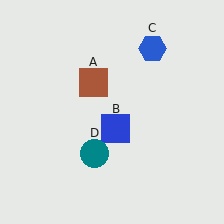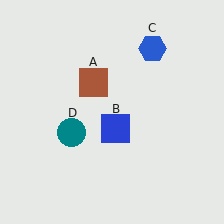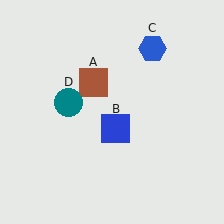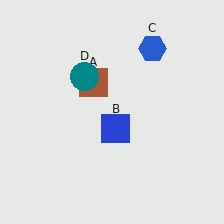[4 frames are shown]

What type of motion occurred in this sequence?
The teal circle (object D) rotated clockwise around the center of the scene.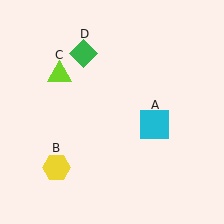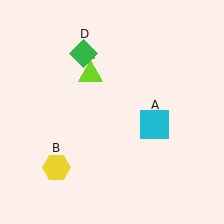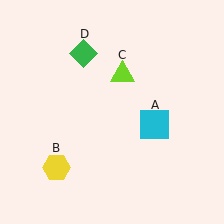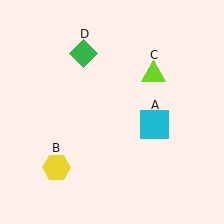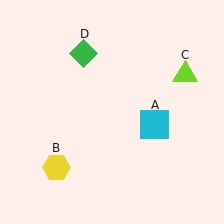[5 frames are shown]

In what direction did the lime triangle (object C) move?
The lime triangle (object C) moved right.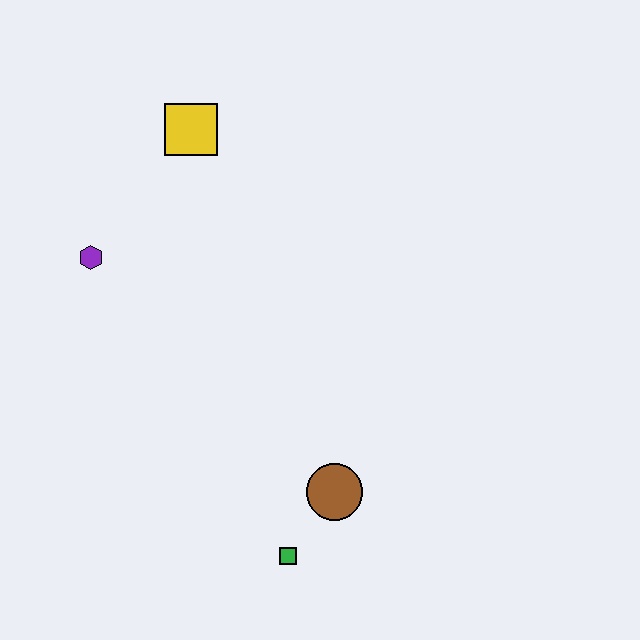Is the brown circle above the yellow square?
No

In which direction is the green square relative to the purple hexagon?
The green square is below the purple hexagon.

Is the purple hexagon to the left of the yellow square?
Yes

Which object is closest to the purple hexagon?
The yellow square is closest to the purple hexagon.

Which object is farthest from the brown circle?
The yellow square is farthest from the brown circle.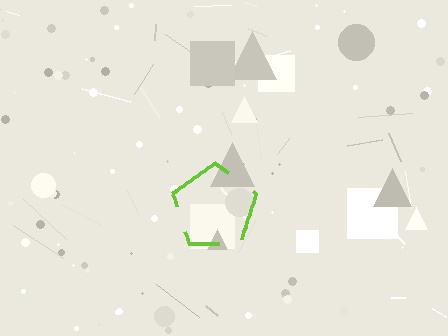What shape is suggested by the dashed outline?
The dashed outline suggests a pentagon.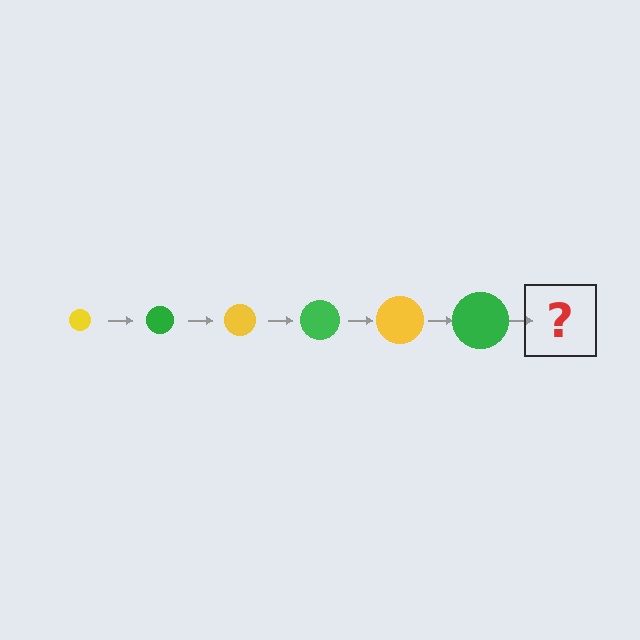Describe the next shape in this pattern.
It should be a yellow circle, larger than the previous one.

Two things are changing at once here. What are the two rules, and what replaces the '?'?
The two rules are that the circle grows larger each step and the color cycles through yellow and green. The '?' should be a yellow circle, larger than the previous one.